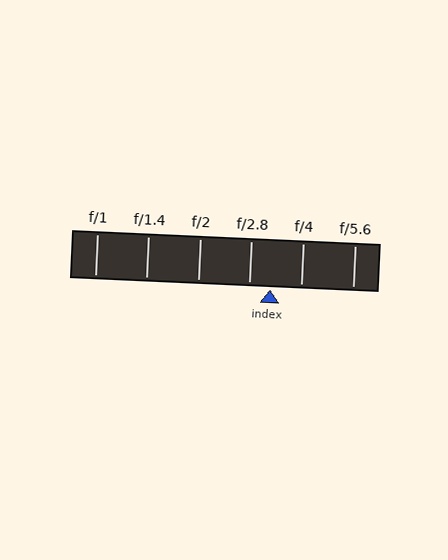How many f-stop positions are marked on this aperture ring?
There are 6 f-stop positions marked.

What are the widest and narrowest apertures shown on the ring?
The widest aperture shown is f/1 and the narrowest is f/5.6.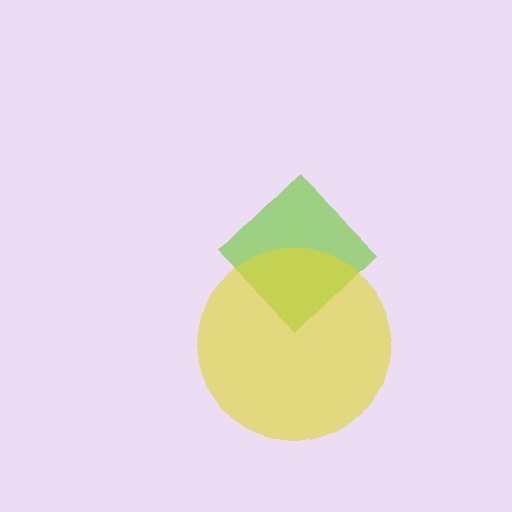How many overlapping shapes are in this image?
There are 2 overlapping shapes in the image.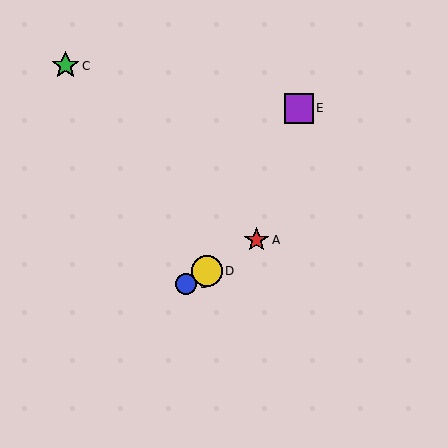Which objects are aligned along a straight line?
Objects A, B, D are aligned along a straight line.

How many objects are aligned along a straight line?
3 objects (A, B, D) are aligned along a straight line.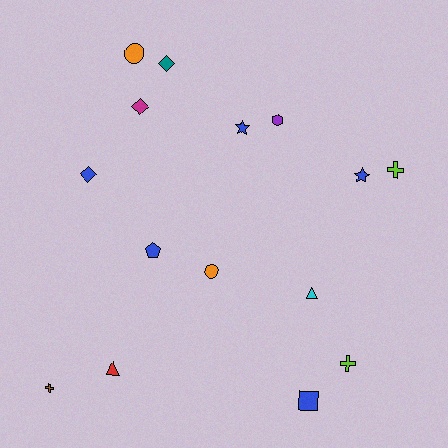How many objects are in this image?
There are 15 objects.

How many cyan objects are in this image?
There is 1 cyan object.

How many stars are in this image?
There are 2 stars.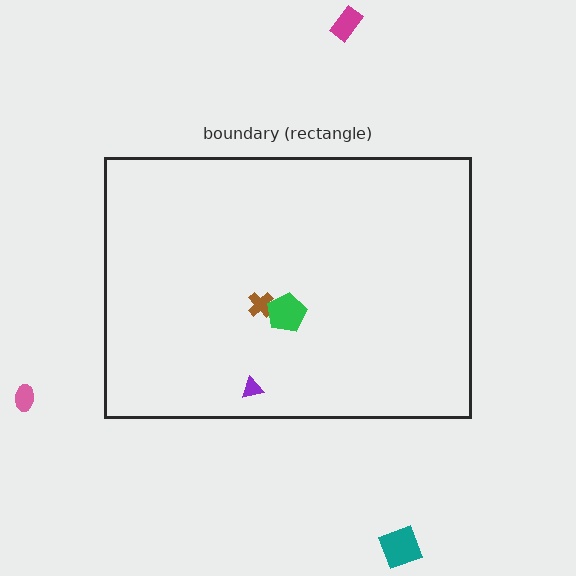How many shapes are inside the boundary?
3 inside, 3 outside.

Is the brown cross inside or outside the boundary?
Inside.